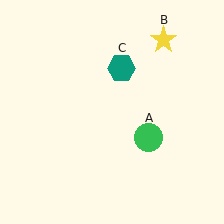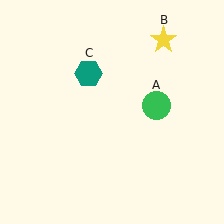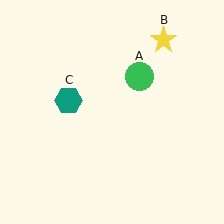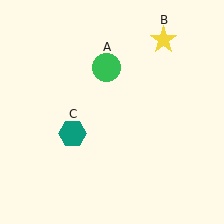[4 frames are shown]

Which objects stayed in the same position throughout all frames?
Yellow star (object B) remained stationary.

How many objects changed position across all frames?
2 objects changed position: green circle (object A), teal hexagon (object C).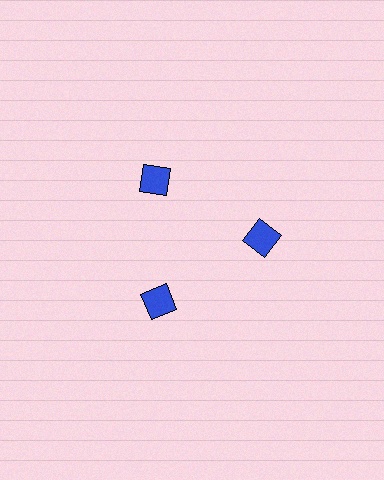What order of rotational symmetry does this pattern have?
This pattern has 3-fold rotational symmetry.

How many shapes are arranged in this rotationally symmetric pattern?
There are 3 shapes, arranged in 3 groups of 1.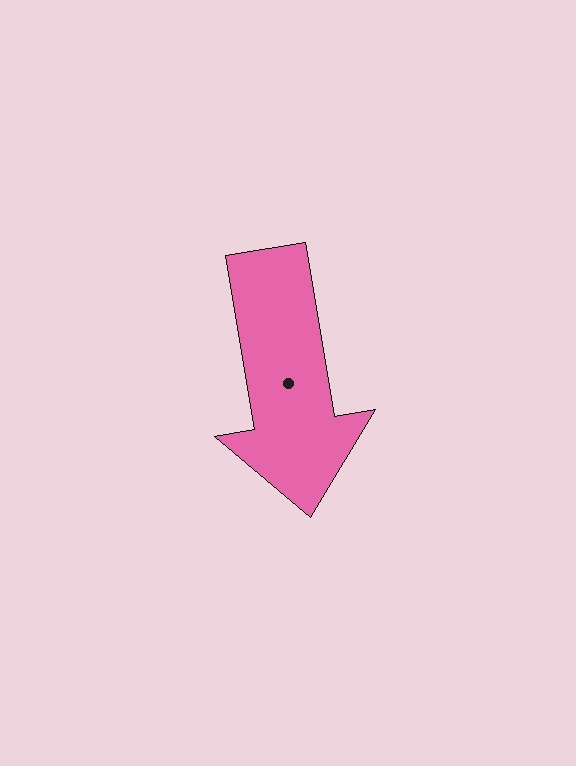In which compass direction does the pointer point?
South.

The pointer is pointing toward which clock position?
Roughly 6 o'clock.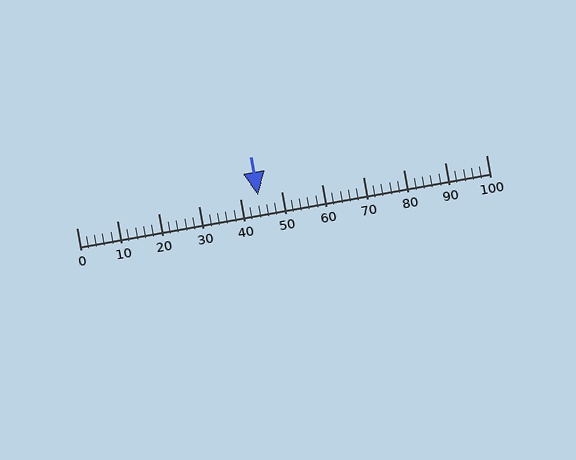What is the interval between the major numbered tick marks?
The major tick marks are spaced 10 units apart.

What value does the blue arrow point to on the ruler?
The blue arrow points to approximately 44.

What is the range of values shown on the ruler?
The ruler shows values from 0 to 100.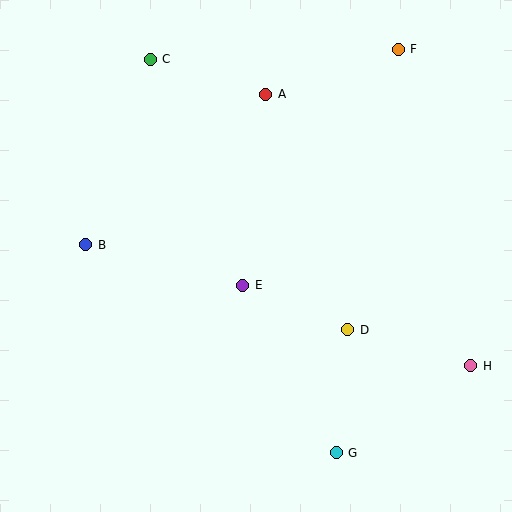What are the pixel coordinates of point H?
Point H is at (471, 366).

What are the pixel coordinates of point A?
Point A is at (266, 94).